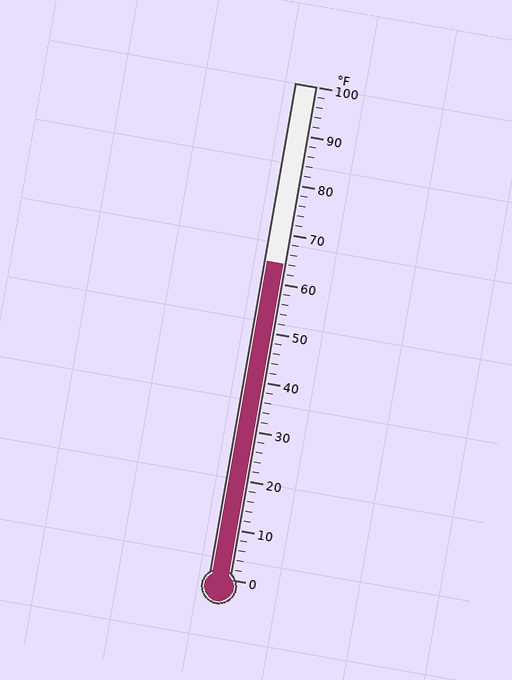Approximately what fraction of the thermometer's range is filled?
The thermometer is filled to approximately 65% of its range.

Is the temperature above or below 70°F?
The temperature is below 70°F.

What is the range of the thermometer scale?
The thermometer scale ranges from 0°F to 100°F.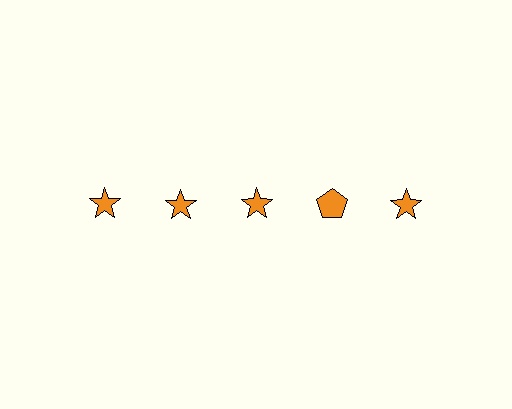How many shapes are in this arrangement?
There are 5 shapes arranged in a grid pattern.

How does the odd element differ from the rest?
It has a different shape: pentagon instead of star.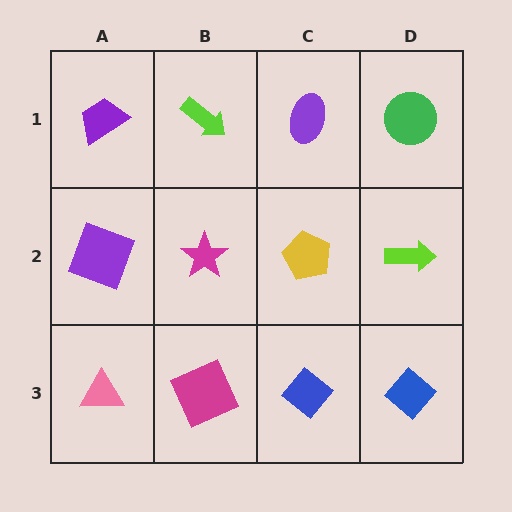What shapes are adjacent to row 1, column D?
A lime arrow (row 2, column D), a purple ellipse (row 1, column C).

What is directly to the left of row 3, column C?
A magenta square.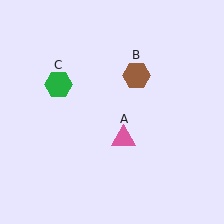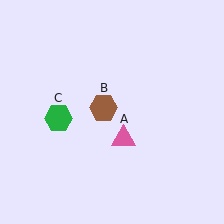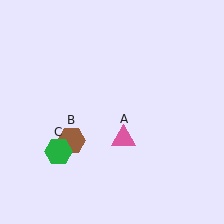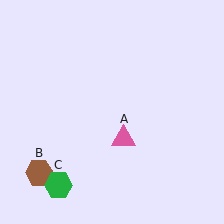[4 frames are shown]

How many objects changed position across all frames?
2 objects changed position: brown hexagon (object B), green hexagon (object C).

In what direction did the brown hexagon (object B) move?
The brown hexagon (object B) moved down and to the left.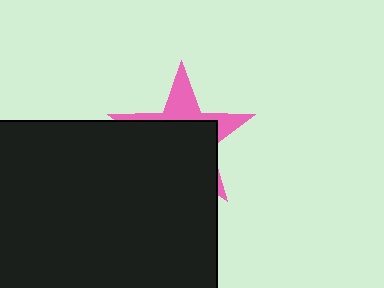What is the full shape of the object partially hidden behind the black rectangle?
The partially hidden object is a pink star.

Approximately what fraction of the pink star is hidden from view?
Roughly 67% of the pink star is hidden behind the black rectangle.